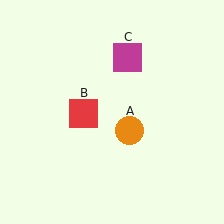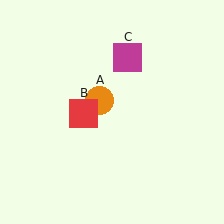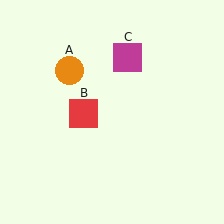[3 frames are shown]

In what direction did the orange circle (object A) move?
The orange circle (object A) moved up and to the left.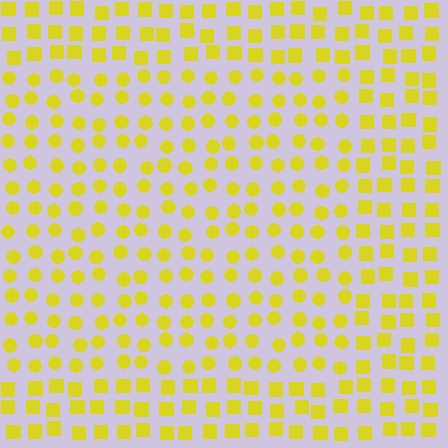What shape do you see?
I see a rectangle.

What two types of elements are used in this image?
The image uses circles inside the rectangle region and squares outside it.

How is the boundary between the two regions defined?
The boundary is defined by a change in element shape: circles inside vs. squares outside. All elements share the same color and spacing.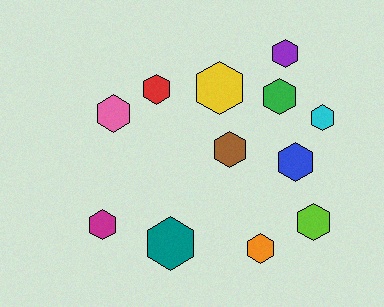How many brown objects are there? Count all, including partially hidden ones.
There is 1 brown object.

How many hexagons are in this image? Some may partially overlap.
There are 12 hexagons.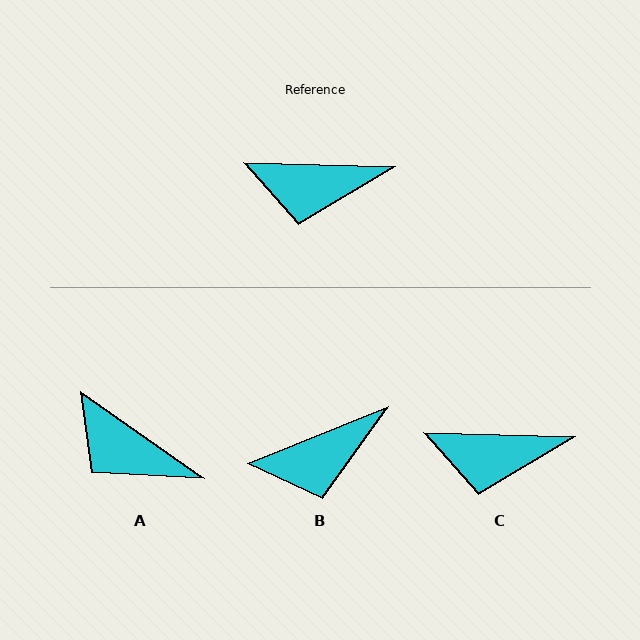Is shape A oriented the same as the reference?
No, it is off by about 34 degrees.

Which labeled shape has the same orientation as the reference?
C.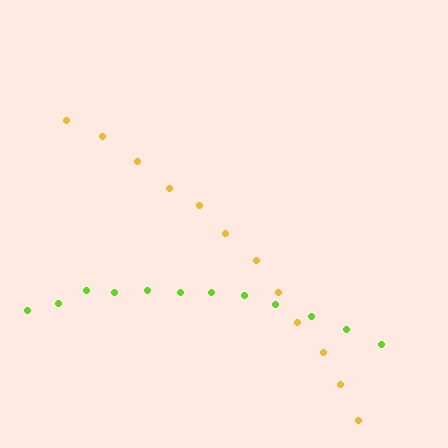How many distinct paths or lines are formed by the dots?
There are 2 distinct paths.